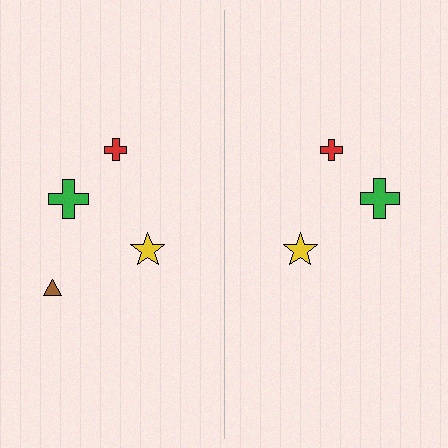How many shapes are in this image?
There are 7 shapes in this image.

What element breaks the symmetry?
A brown triangle is missing from the right side.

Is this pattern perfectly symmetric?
No, the pattern is not perfectly symmetric. A brown triangle is missing from the right side.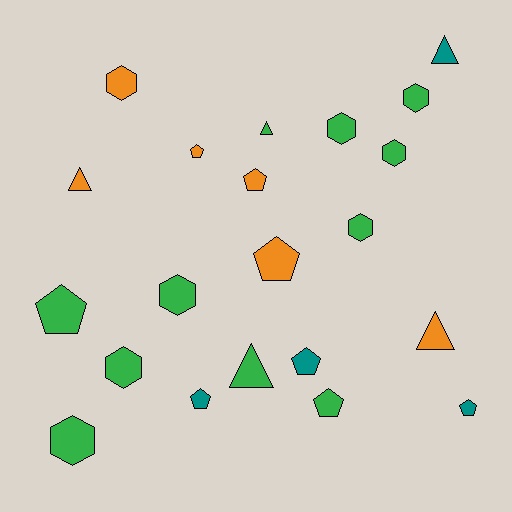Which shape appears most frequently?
Pentagon, with 8 objects.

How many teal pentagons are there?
There are 3 teal pentagons.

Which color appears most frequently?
Green, with 11 objects.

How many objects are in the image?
There are 21 objects.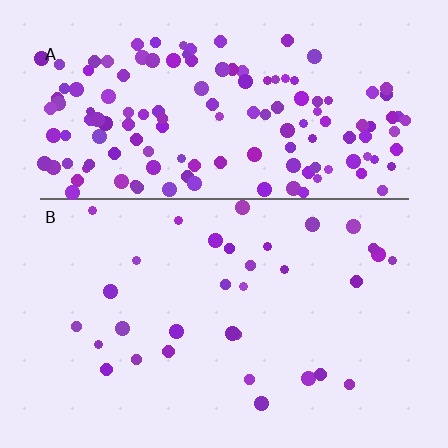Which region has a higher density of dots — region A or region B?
A (the top).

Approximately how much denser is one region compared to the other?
Approximately 4.6× — region A over region B.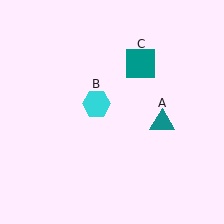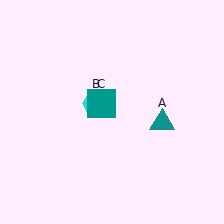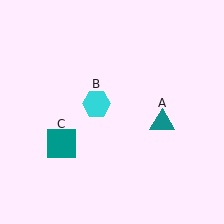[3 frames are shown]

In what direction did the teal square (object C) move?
The teal square (object C) moved down and to the left.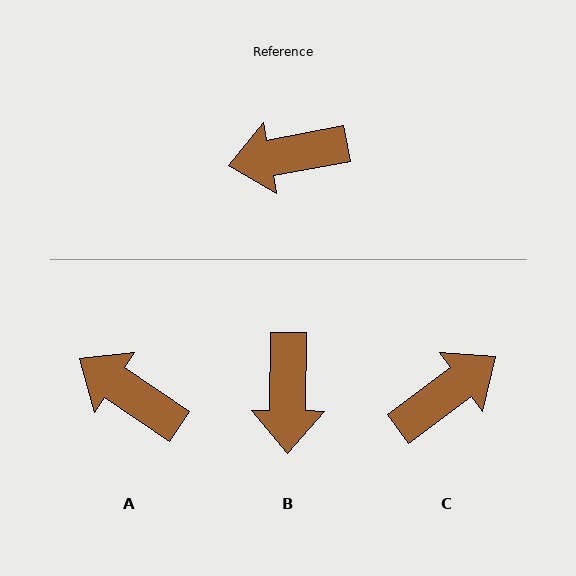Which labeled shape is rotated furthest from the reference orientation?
C, about 154 degrees away.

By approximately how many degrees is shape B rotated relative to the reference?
Approximately 79 degrees counter-clockwise.